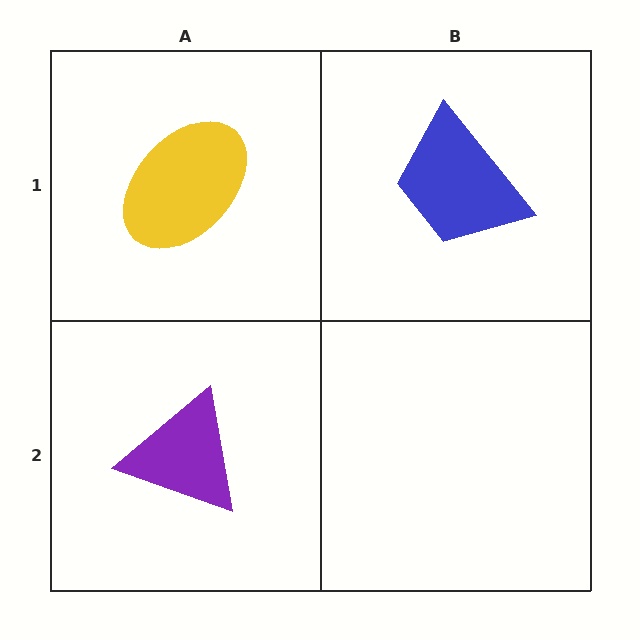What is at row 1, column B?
A blue trapezoid.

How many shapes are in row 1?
2 shapes.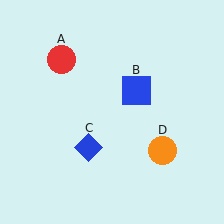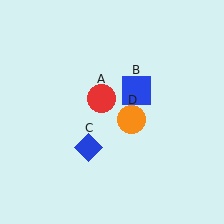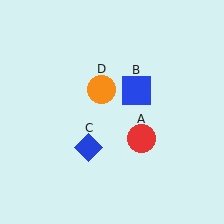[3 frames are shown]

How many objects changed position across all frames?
2 objects changed position: red circle (object A), orange circle (object D).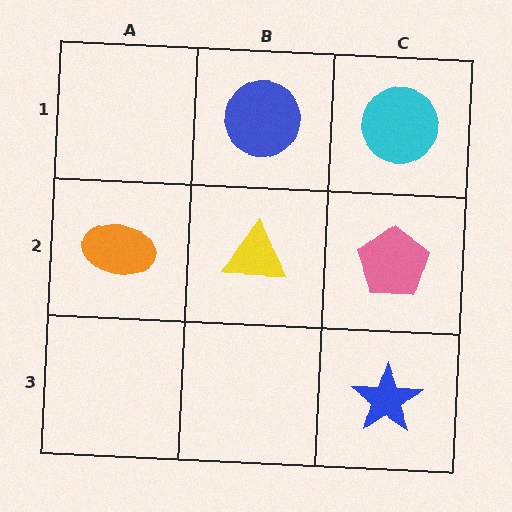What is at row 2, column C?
A pink pentagon.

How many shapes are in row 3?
1 shape.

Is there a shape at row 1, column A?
No, that cell is empty.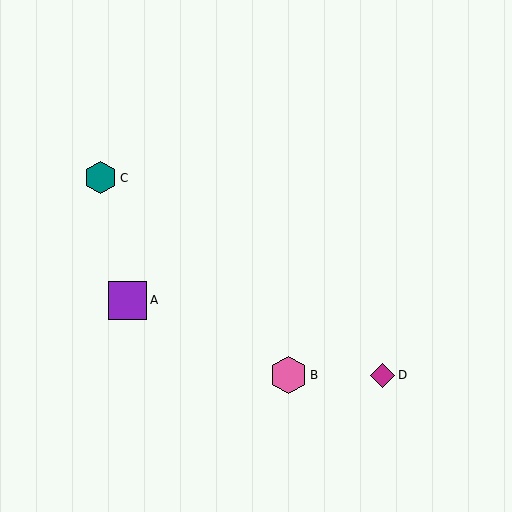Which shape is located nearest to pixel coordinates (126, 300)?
The purple square (labeled A) at (128, 300) is nearest to that location.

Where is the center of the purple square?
The center of the purple square is at (128, 300).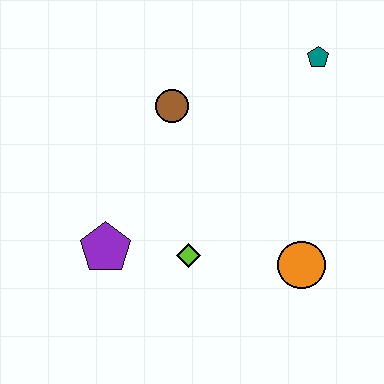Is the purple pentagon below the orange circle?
No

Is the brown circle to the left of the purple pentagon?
No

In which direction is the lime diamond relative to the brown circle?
The lime diamond is below the brown circle.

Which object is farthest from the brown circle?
The orange circle is farthest from the brown circle.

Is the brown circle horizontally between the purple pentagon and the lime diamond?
Yes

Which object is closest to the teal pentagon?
The brown circle is closest to the teal pentagon.